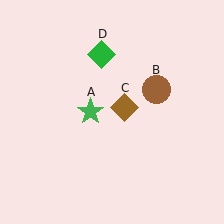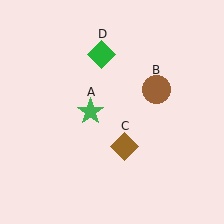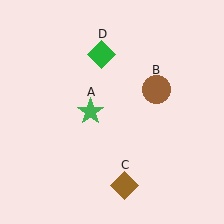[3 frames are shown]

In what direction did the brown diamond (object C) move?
The brown diamond (object C) moved down.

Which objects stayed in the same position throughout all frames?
Green star (object A) and brown circle (object B) and green diamond (object D) remained stationary.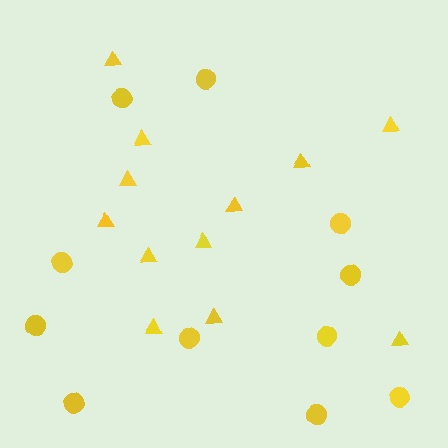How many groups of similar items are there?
There are 2 groups: one group of triangles (12) and one group of circles (11).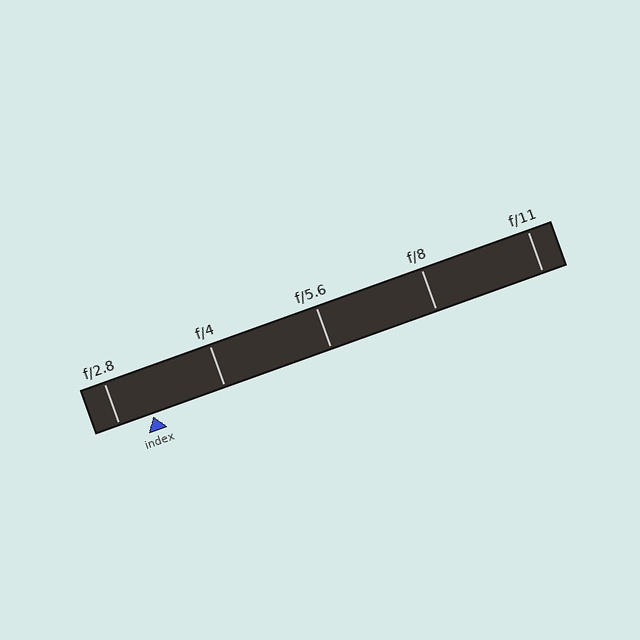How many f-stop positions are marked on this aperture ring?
There are 5 f-stop positions marked.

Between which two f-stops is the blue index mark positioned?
The index mark is between f/2.8 and f/4.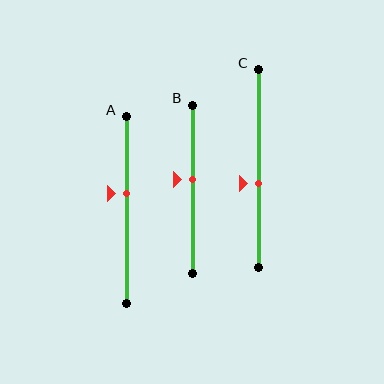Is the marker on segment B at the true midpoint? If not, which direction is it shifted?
No, the marker on segment B is shifted upward by about 6% of the segment length.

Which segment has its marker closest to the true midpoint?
Segment B has its marker closest to the true midpoint.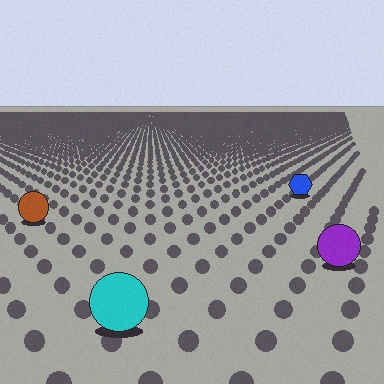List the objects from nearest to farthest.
From nearest to farthest: the cyan circle, the purple circle, the brown circle, the blue hexagon.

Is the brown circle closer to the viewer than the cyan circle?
No. The cyan circle is closer — you can tell from the texture gradient: the ground texture is coarser near it.